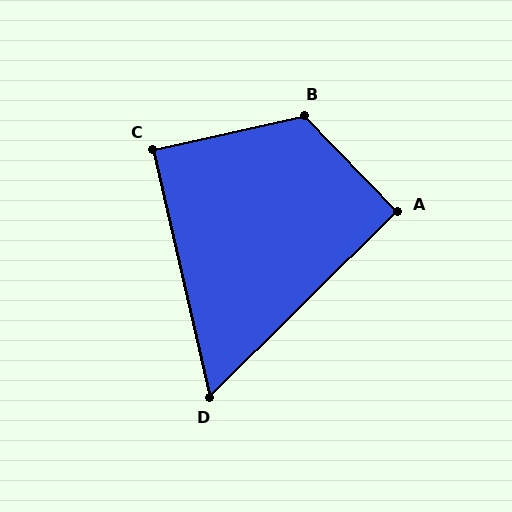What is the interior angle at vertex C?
Approximately 90 degrees (approximately right).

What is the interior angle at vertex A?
Approximately 90 degrees (approximately right).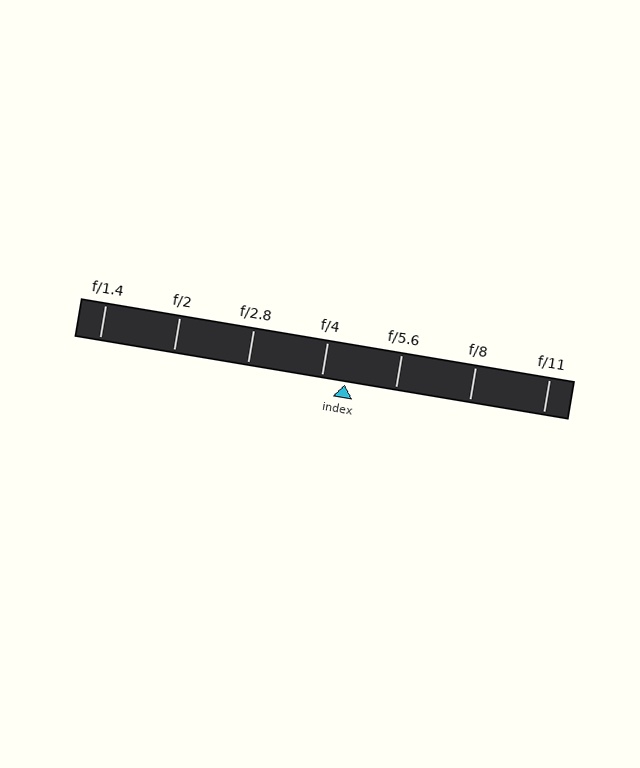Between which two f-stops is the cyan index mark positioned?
The index mark is between f/4 and f/5.6.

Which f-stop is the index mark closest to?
The index mark is closest to f/4.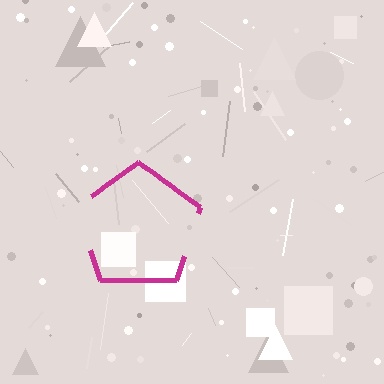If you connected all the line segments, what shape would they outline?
They would outline a pentagon.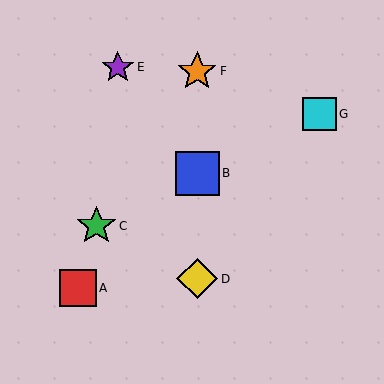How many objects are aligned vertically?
3 objects (B, D, F) are aligned vertically.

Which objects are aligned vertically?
Objects B, D, F are aligned vertically.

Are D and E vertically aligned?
No, D is at x≈197 and E is at x≈118.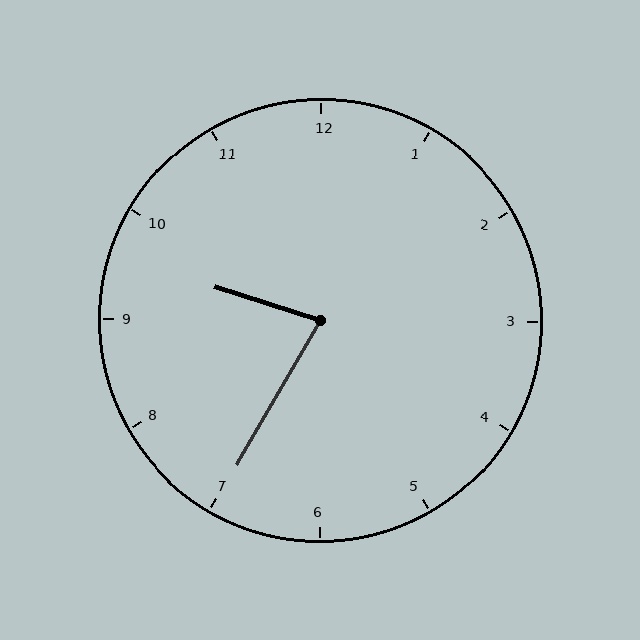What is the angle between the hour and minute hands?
Approximately 78 degrees.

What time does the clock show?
9:35.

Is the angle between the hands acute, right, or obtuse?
It is acute.